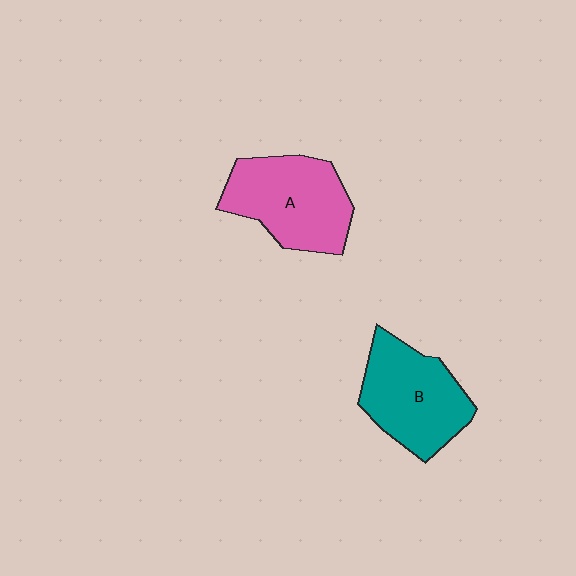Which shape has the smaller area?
Shape B (teal).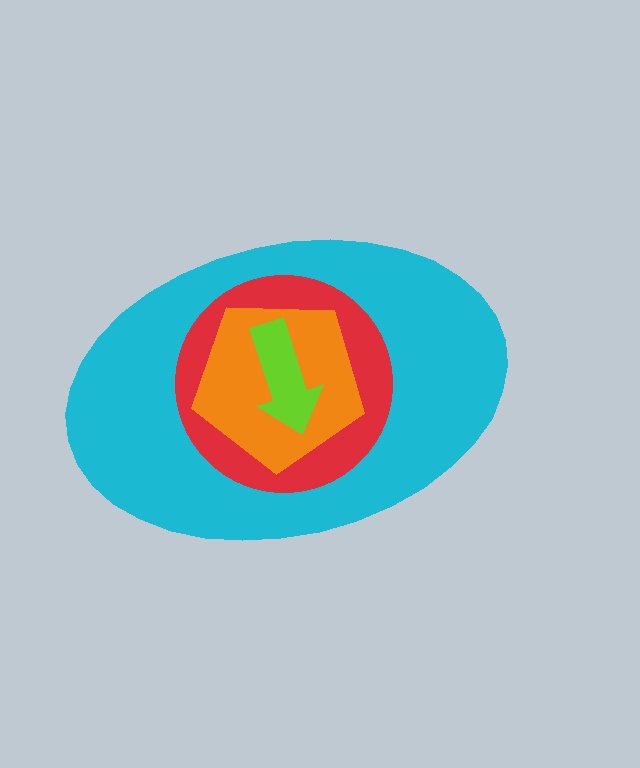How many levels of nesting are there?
4.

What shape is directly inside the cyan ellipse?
The red circle.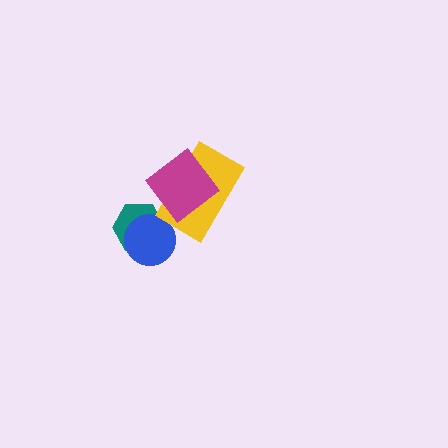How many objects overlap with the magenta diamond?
1 object overlaps with the magenta diamond.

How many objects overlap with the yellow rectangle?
1 object overlaps with the yellow rectangle.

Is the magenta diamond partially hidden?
No, no other shape covers it.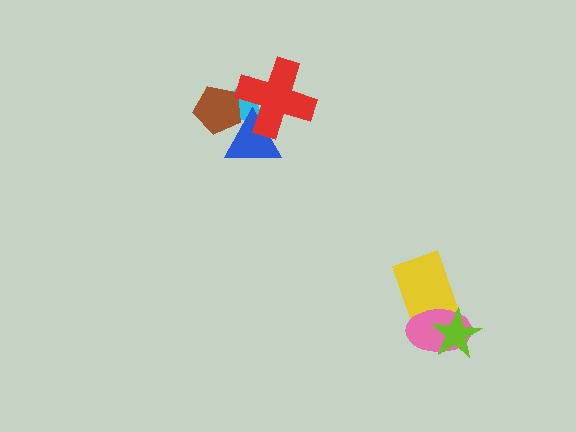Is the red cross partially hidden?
No, no other shape covers it.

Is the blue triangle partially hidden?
Yes, it is partially covered by another shape.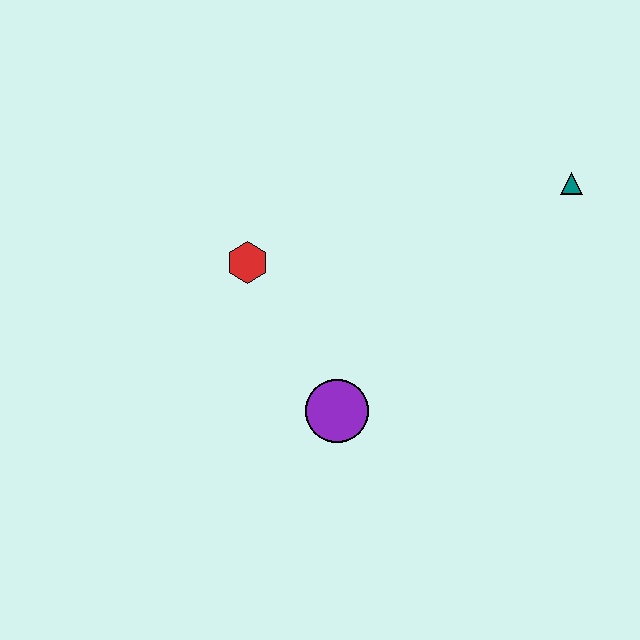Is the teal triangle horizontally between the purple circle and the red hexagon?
No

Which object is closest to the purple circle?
The red hexagon is closest to the purple circle.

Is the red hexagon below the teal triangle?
Yes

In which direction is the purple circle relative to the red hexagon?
The purple circle is below the red hexagon.